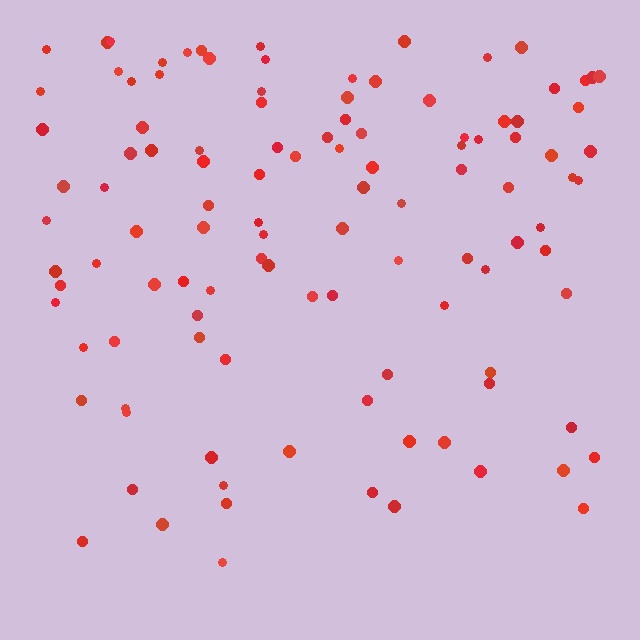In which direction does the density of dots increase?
From bottom to top, with the top side densest.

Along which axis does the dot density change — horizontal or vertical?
Vertical.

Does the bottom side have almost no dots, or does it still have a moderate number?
Still a moderate number, just noticeably fewer than the top.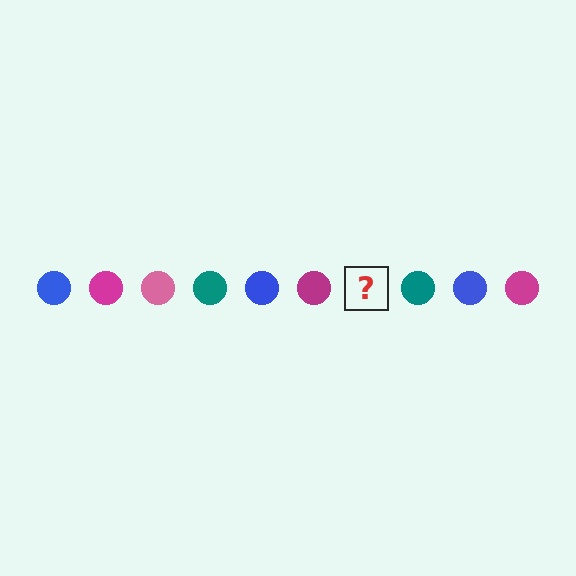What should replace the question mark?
The question mark should be replaced with a pink circle.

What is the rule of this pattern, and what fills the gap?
The rule is that the pattern cycles through blue, magenta, pink, teal circles. The gap should be filled with a pink circle.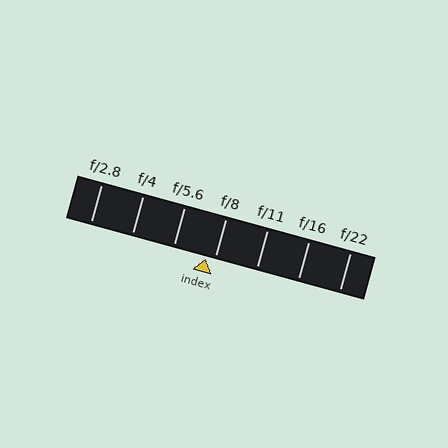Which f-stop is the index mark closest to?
The index mark is closest to f/8.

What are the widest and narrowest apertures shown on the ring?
The widest aperture shown is f/2.8 and the narrowest is f/22.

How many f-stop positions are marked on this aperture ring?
There are 7 f-stop positions marked.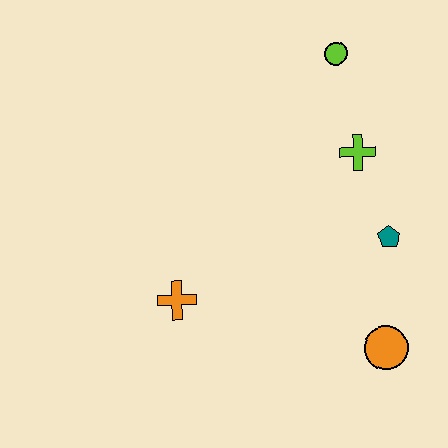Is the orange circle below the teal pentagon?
Yes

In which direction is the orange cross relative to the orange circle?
The orange cross is to the left of the orange circle.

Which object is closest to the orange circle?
The teal pentagon is closest to the orange circle.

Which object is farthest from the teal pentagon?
The orange cross is farthest from the teal pentagon.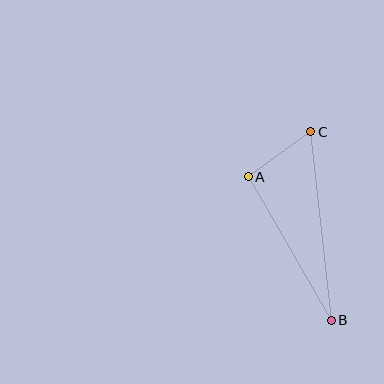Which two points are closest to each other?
Points A and C are closest to each other.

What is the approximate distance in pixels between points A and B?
The distance between A and B is approximately 165 pixels.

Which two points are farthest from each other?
Points B and C are farthest from each other.